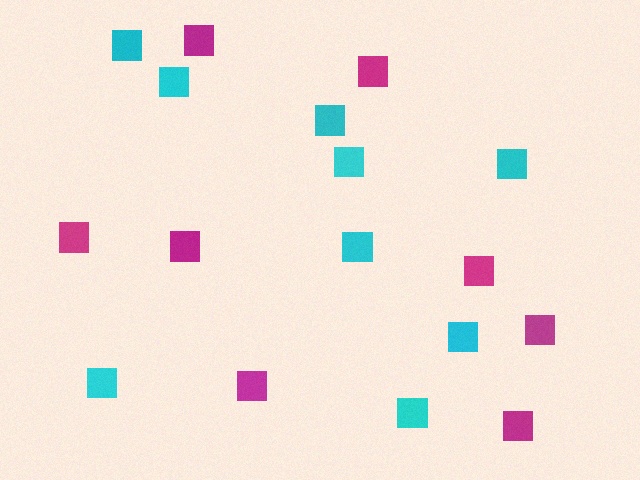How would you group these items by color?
There are 2 groups: one group of cyan squares (9) and one group of magenta squares (8).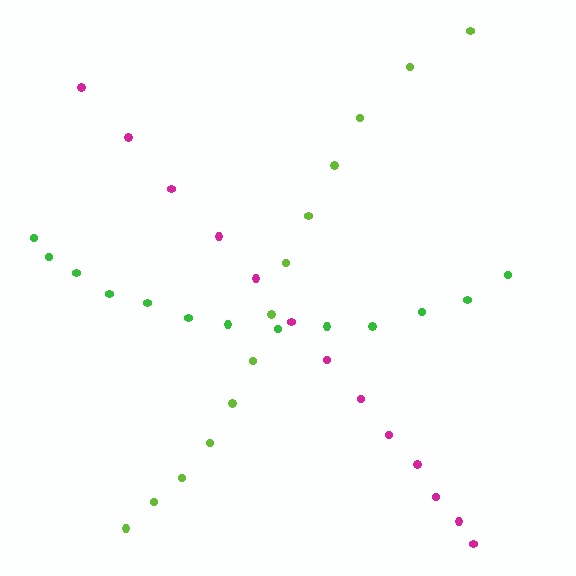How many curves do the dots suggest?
There are 3 distinct paths.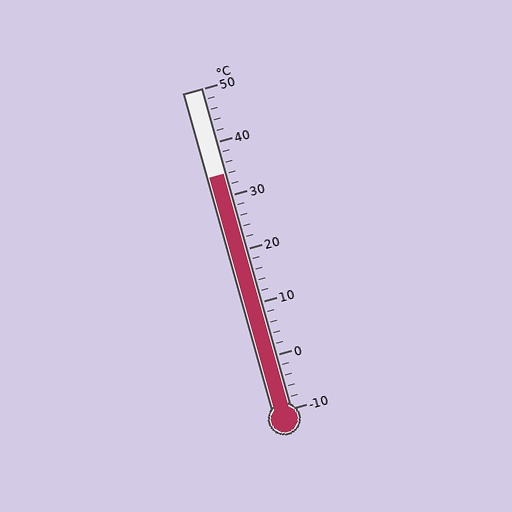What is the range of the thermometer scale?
The thermometer scale ranges from -10°C to 50°C.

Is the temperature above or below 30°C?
The temperature is above 30°C.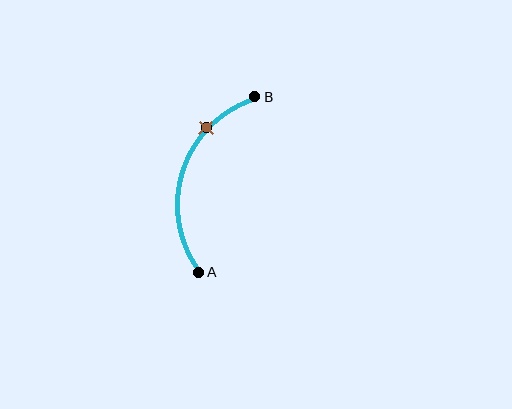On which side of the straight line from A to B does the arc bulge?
The arc bulges to the left of the straight line connecting A and B.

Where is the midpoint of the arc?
The arc midpoint is the point on the curve farthest from the straight line joining A and B. It sits to the left of that line.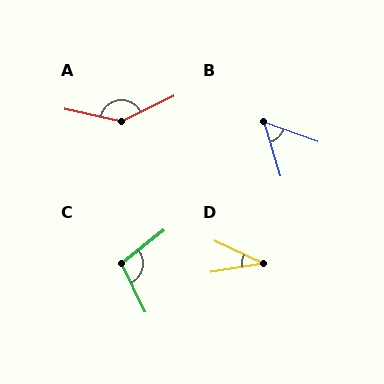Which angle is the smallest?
D, at approximately 34 degrees.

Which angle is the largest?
A, at approximately 141 degrees.